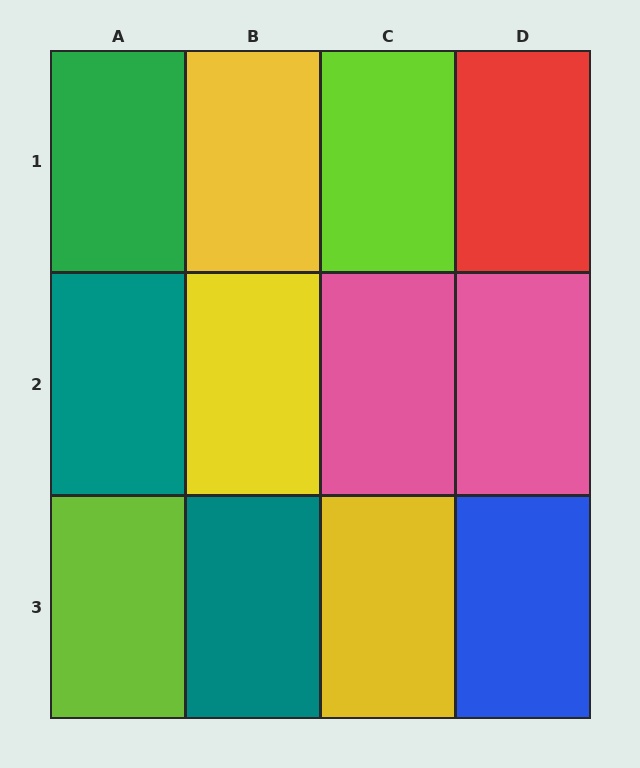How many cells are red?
1 cell is red.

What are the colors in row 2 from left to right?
Teal, yellow, pink, pink.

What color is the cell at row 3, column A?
Lime.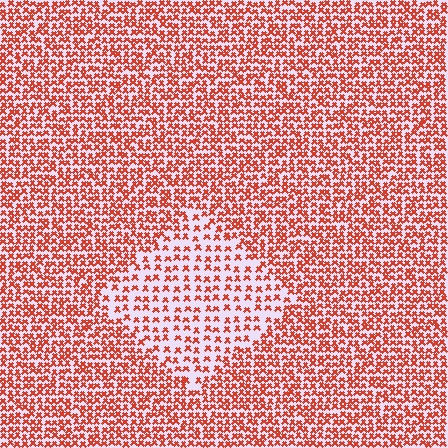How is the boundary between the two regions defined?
The boundary is defined by a change in element density (approximately 2.0x ratio). All elements are the same color, size, and shape.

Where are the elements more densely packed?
The elements are more densely packed outside the diamond boundary.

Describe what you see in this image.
The image contains small red elements arranged at two different densities. A diamond-shaped region is visible where the elements are less densely packed than the surrounding area.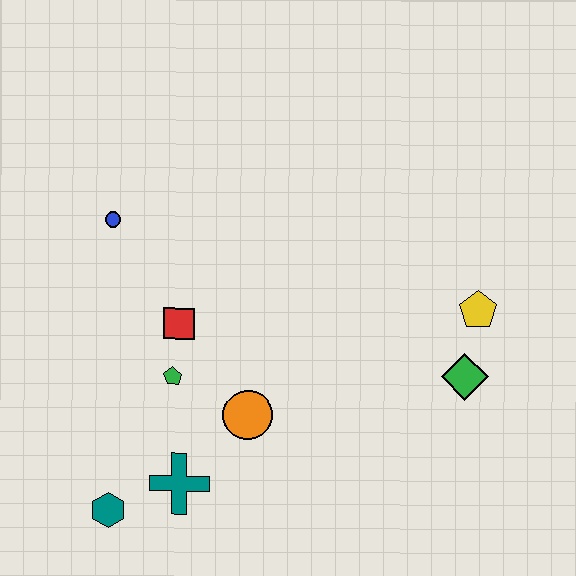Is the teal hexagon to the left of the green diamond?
Yes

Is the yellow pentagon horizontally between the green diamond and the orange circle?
No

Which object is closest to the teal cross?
The teal hexagon is closest to the teal cross.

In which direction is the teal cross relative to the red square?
The teal cross is below the red square.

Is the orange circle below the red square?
Yes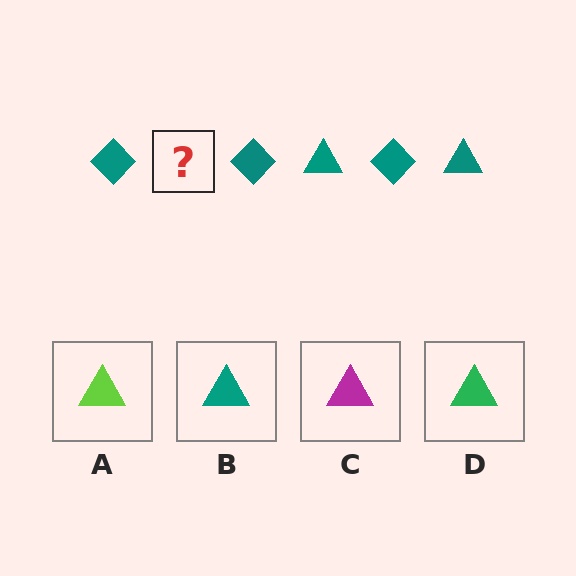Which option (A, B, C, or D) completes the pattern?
B.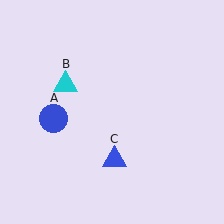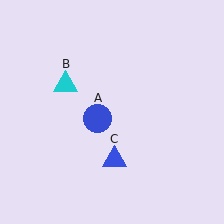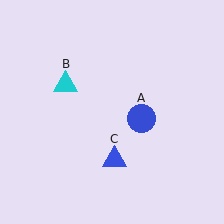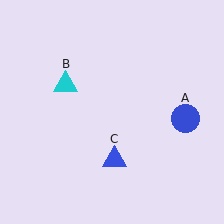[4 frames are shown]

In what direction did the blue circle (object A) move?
The blue circle (object A) moved right.